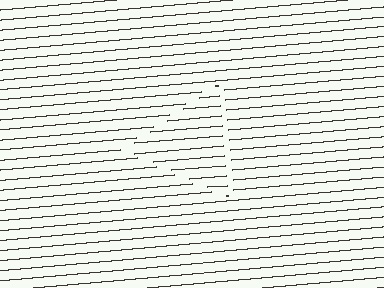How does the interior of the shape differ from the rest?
The interior of the shape contains the same grating, shifted by half a period — the contour is defined by the phase discontinuity where line-ends from the inner and outer gratings abut.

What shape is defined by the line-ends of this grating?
An illusory triangle. The interior of the shape contains the same grating, shifted by half a period — the contour is defined by the phase discontinuity where line-ends from the inner and outer gratings abut.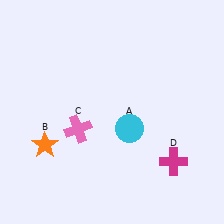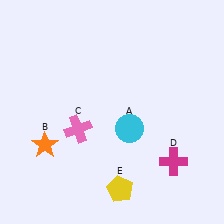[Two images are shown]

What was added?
A yellow pentagon (E) was added in Image 2.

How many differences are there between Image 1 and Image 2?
There is 1 difference between the two images.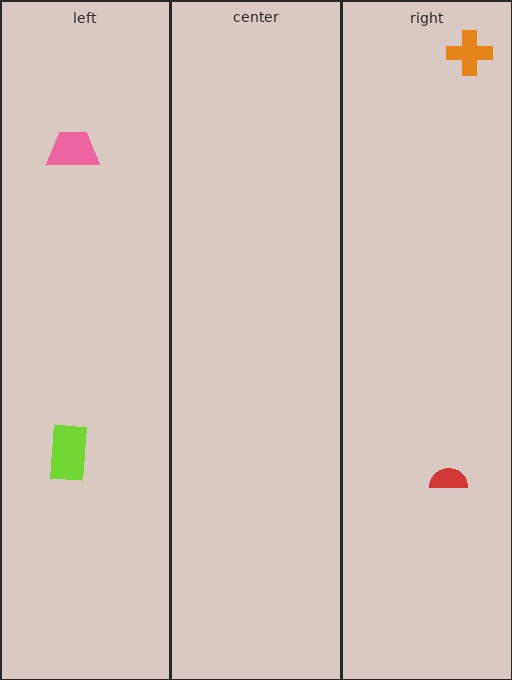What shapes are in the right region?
The orange cross, the red semicircle.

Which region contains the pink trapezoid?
The left region.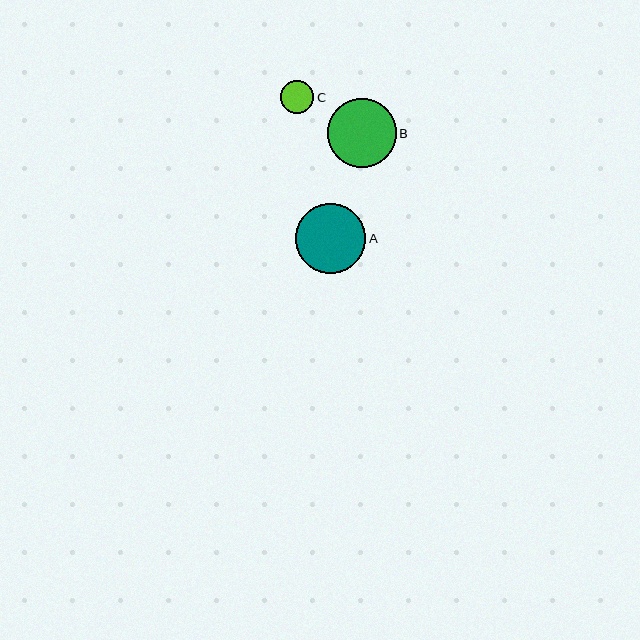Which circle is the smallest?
Circle C is the smallest with a size of approximately 33 pixels.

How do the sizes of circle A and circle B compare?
Circle A and circle B are approximately the same size.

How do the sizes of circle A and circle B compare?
Circle A and circle B are approximately the same size.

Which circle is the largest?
Circle A is the largest with a size of approximately 70 pixels.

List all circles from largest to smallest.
From largest to smallest: A, B, C.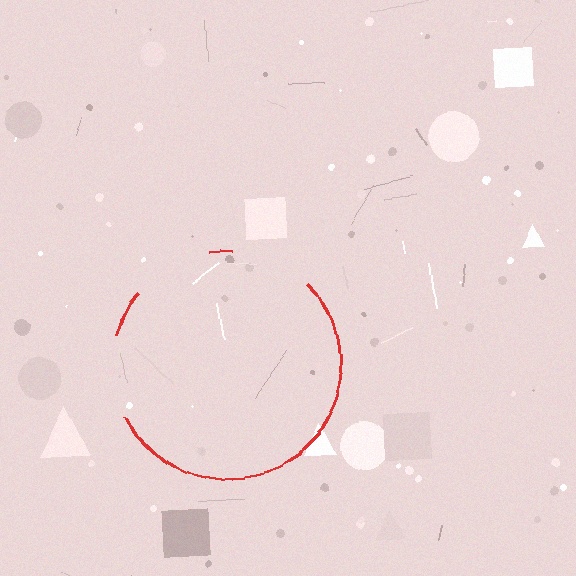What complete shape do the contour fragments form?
The contour fragments form a circle.